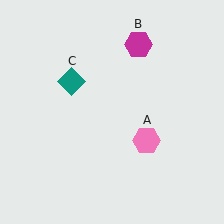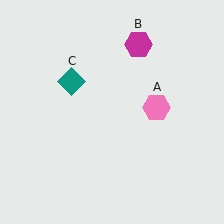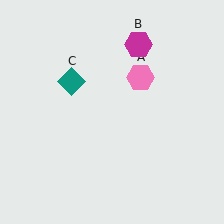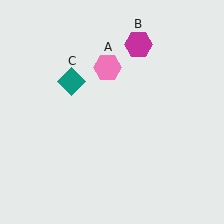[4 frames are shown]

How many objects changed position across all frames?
1 object changed position: pink hexagon (object A).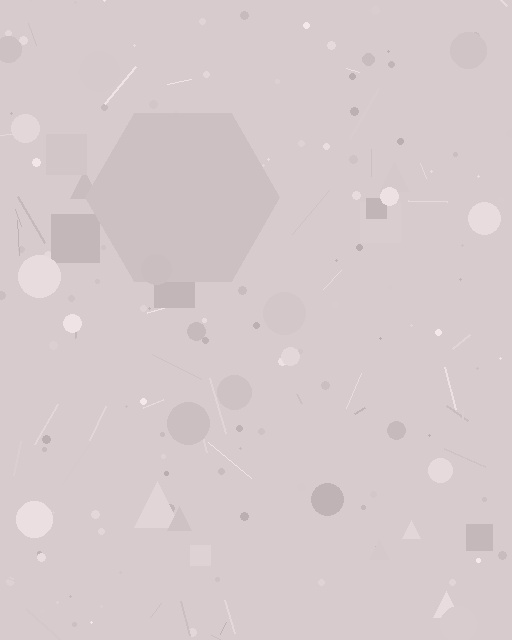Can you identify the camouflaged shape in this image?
The camouflaged shape is a hexagon.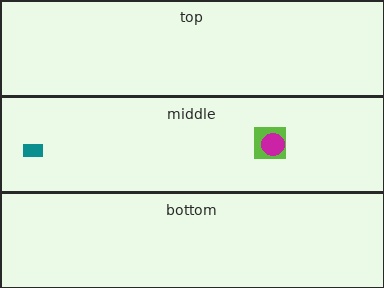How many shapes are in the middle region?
3.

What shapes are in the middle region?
The lime square, the teal rectangle, the magenta circle.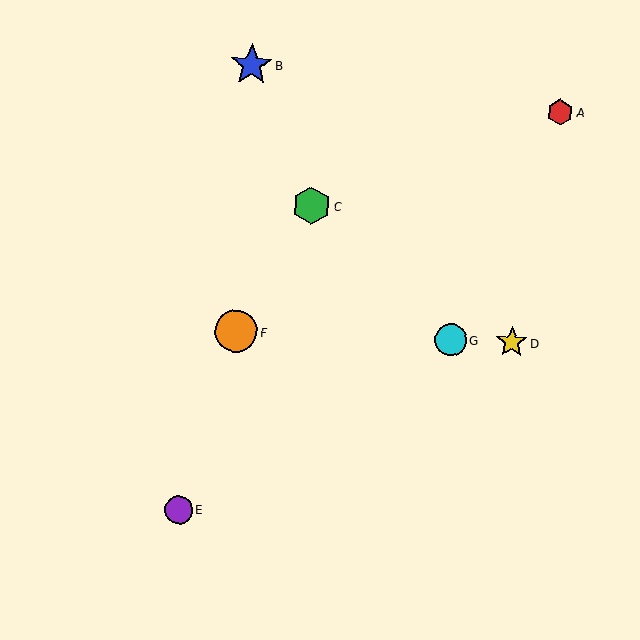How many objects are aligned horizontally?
3 objects (D, F, G) are aligned horizontally.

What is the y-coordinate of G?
Object G is at y≈340.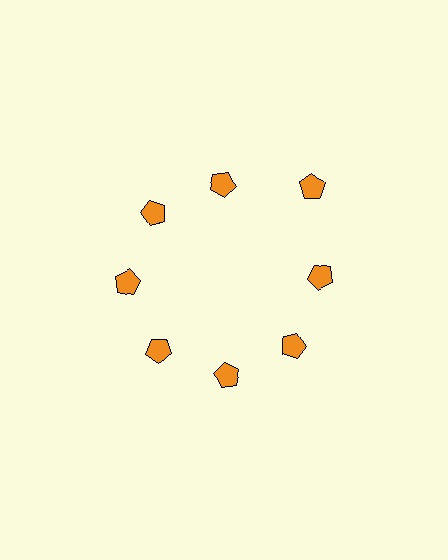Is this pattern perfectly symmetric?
No. The 8 orange pentagons are arranged in a ring, but one element near the 2 o'clock position is pushed outward from the center, breaking the 8-fold rotational symmetry.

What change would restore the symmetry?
The symmetry would be restored by moving it inward, back onto the ring so that all 8 pentagons sit at equal angles and equal distance from the center.